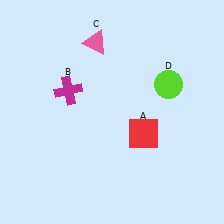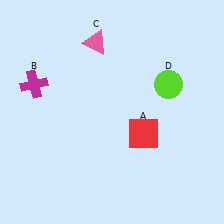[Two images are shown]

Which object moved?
The magenta cross (B) moved left.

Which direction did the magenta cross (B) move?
The magenta cross (B) moved left.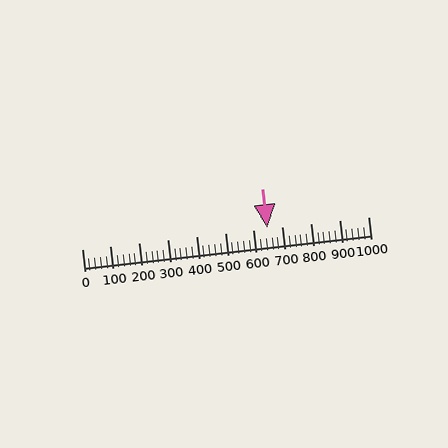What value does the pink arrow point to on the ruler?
The pink arrow points to approximately 647.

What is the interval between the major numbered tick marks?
The major tick marks are spaced 100 units apart.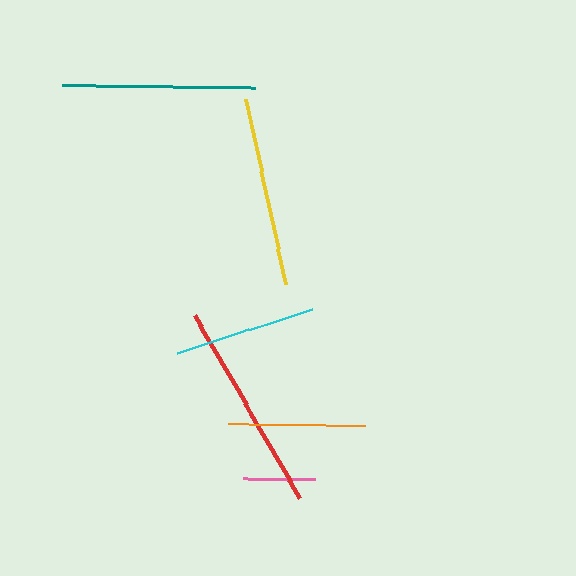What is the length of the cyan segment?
The cyan segment is approximately 142 pixels long.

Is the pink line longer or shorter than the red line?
The red line is longer than the pink line.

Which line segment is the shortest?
The pink line is the shortest at approximately 72 pixels.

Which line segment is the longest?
The red line is the longest at approximately 212 pixels.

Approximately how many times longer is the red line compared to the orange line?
The red line is approximately 1.5 times the length of the orange line.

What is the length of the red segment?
The red segment is approximately 212 pixels long.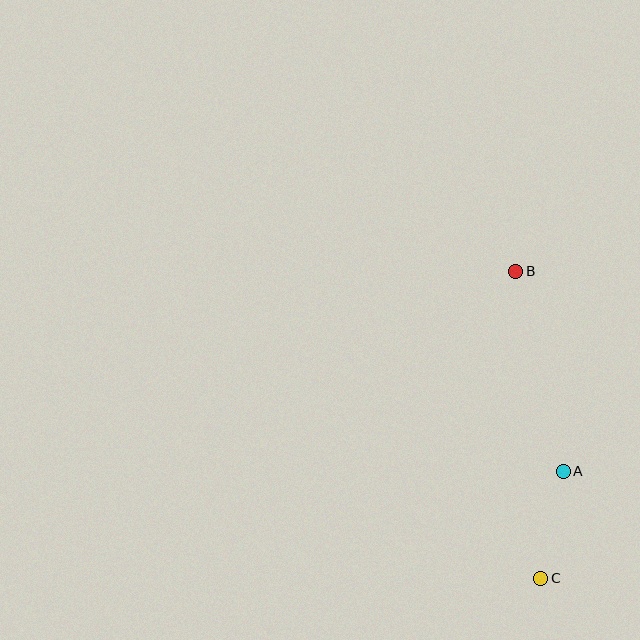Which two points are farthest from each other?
Points B and C are farthest from each other.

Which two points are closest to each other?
Points A and C are closest to each other.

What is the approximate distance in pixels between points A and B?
The distance between A and B is approximately 206 pixels.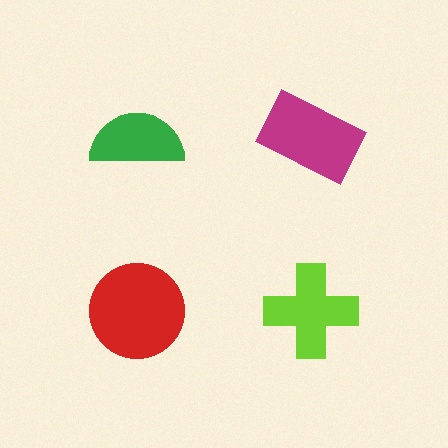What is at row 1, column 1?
A green semicircle.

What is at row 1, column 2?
A magenta rectangle.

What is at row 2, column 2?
A lime cross.